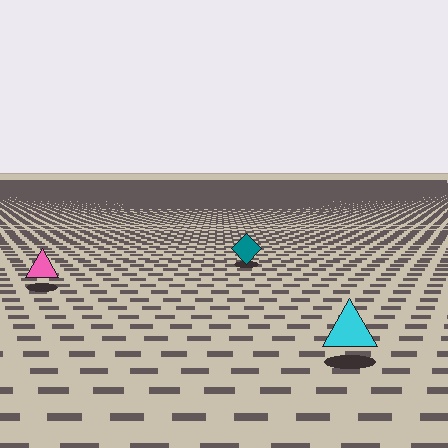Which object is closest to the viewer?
The cyan triangle is closest. The texture marks near it are larger and more spread out.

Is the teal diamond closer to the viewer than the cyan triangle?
No. The cyan triangle is closer — you can tell from the texture gradient: the ground texture is coarser near it.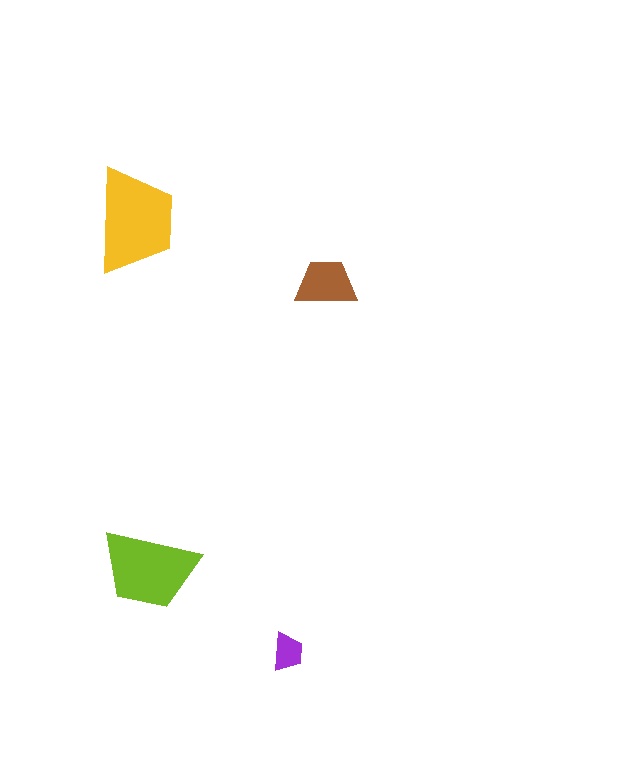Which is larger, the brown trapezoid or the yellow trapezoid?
The yellow one.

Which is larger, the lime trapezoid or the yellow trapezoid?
The yellow one.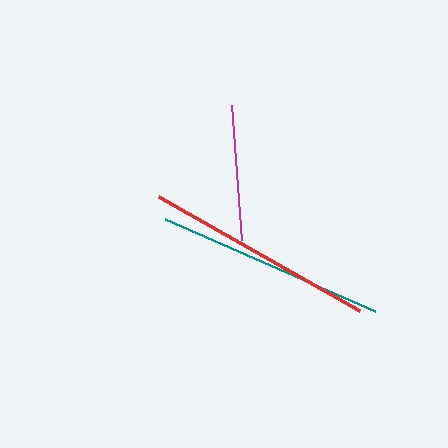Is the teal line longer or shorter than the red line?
The red line is longer than the teal line.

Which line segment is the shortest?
The magenta line is the shortest at approximately 135 pixels.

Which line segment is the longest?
The red line is the longest at approximately 231 pixels.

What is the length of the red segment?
The red segment is approximately 231 pixels long.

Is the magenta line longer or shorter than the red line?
The red line is longer than the magenta line.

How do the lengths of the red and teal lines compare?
The red and teal lines are approximately the same length.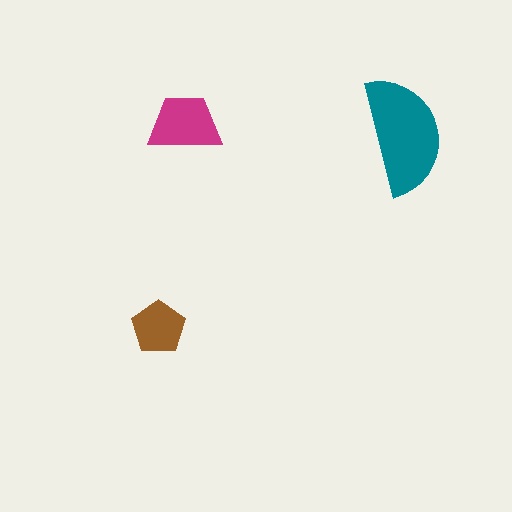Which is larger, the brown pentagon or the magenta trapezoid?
The magenta trapezoid.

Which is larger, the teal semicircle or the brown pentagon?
The teal semicircle.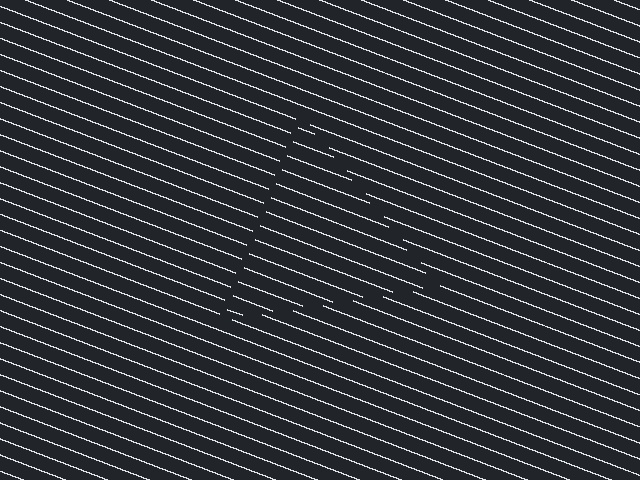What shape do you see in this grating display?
An illusory triangle. The interior of the shape contains the same grating, shifted by half a period — the contour is defined by the phase discontinuity where line-ends from the inner and outer gratings abut.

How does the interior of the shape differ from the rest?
The interior of the shape contains the same grating, shifted by half a period — the contour is defined by the phase discontinuity where line-ends from the inner and outer gratings abut.